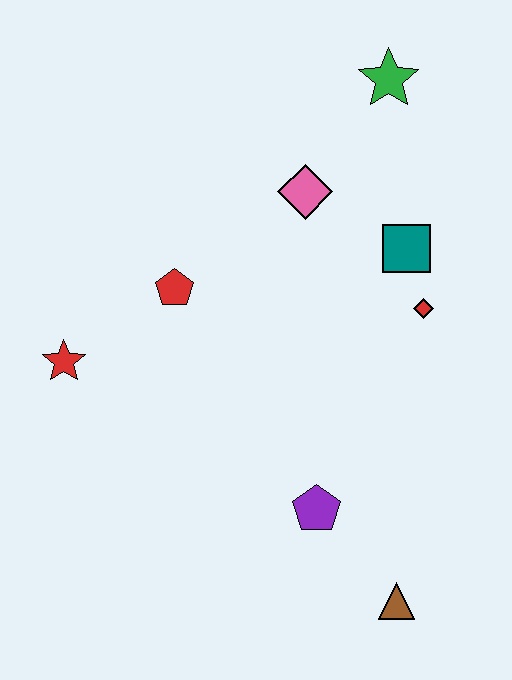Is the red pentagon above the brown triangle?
Yes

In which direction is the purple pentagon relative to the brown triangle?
The purple pentagon is above the brown triangle.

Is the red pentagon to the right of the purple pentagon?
No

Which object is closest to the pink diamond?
The teal square is closest to the pink diamond.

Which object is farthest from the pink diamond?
The brown triangle is farthest from the pink diamond.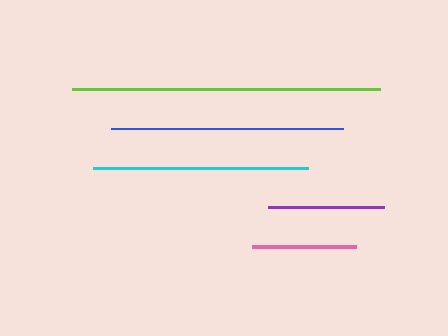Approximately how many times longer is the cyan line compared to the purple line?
The cyan line is approximately 1.9 times the length of the purple line.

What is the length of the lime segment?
The lime segment is approximately 308 pixels long.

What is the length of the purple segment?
The purple segment is approximately 116 pixels long.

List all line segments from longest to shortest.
From longest to shortest: lime, blue, cyan, purple, pink.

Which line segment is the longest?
The lime line is the longest at approximately 308 pixels.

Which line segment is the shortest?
The pink line is the shortest at approximately 104 pixels.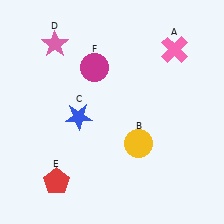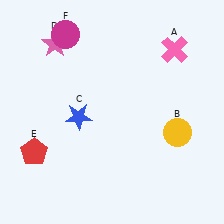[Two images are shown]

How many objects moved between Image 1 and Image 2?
3 objects moved between the two images.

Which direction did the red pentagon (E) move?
The red pentagon (E) moved up.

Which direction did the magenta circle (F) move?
The magenta circle (F) moved up.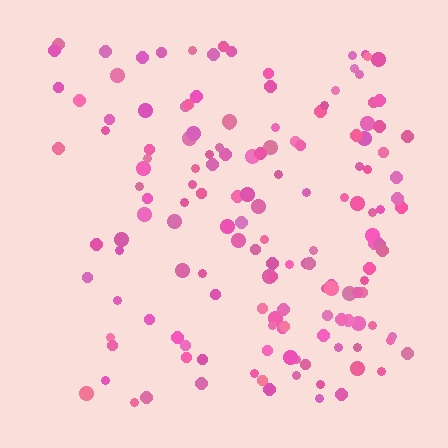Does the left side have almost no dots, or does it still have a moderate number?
Still a moderate number, just noticeably fewer than the right.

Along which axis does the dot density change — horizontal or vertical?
Horizontal.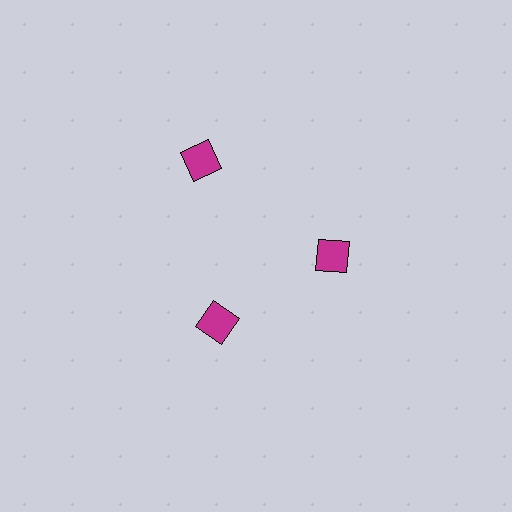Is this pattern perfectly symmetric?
No. The 3 magenta diamonds are arranged in a ring, but one element near the 11 o'clock position is pushed outward from the center, breaking the 3-fold rotational symmetry.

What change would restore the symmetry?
The symmetry would be restored by moving it inward, back onto the ring so that all 3 diamonds sit at equal angles and equal distance from the center.